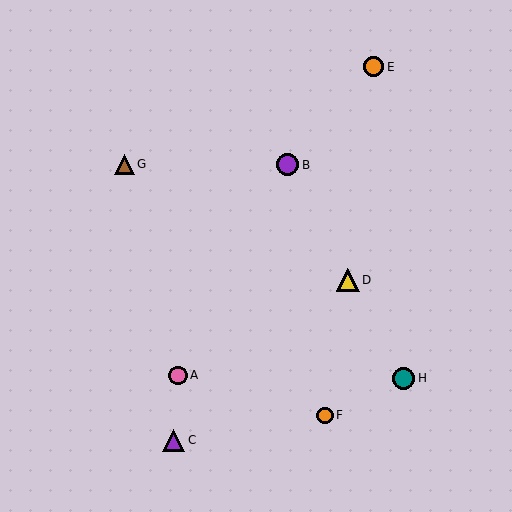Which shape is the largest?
The yellow triangle (labeled D) is the largest.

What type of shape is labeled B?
Shape B is a purple circle.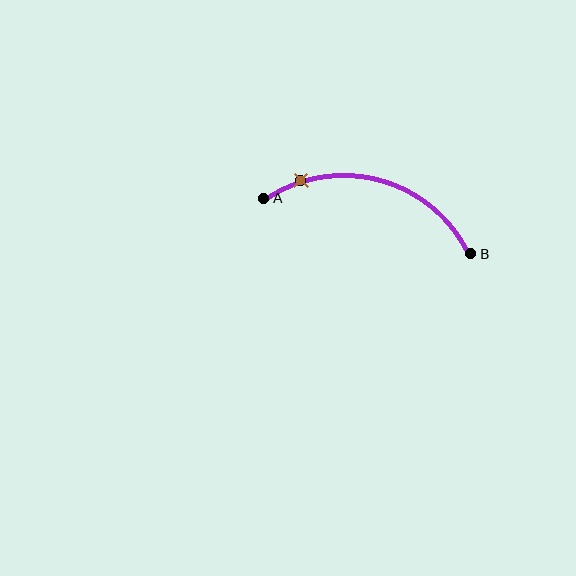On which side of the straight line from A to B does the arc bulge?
The arc bulges above the straight line connecting A and B.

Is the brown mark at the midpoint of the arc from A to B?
No. The brown mark lies on the arc but is closer to endpoint A. The arc midpoint would be at the point on the curve equidistant along the arc from both A and B.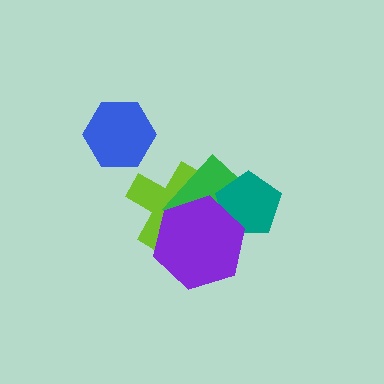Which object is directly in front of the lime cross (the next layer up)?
The green diamond is directly in front of the lime cross.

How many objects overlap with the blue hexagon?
0 objects overlap with the blue hexagon.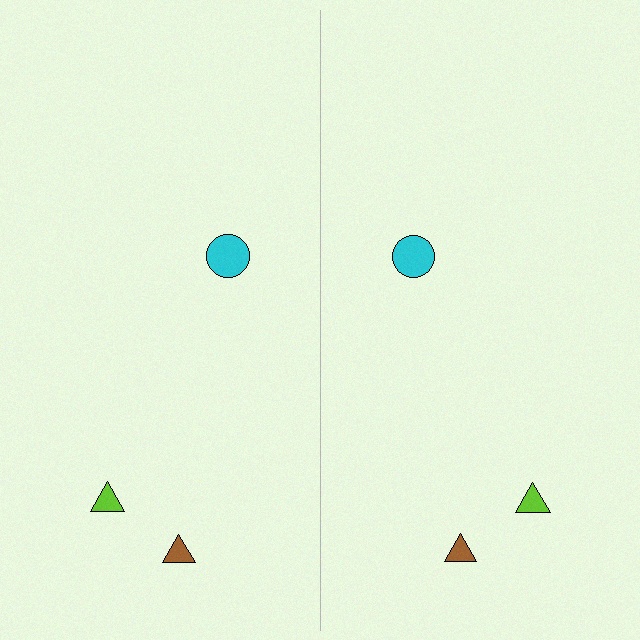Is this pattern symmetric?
Yes, this pattern has bilateral (reflection) symmetry.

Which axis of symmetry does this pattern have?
The pattern has a vertical axis of symmetry running through the center of the image.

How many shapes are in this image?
There are 6 shapes in this image.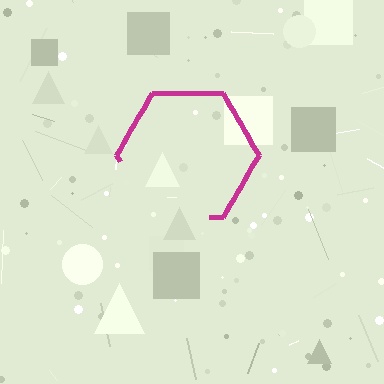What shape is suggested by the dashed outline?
The dashed outline suggests a hexagon.